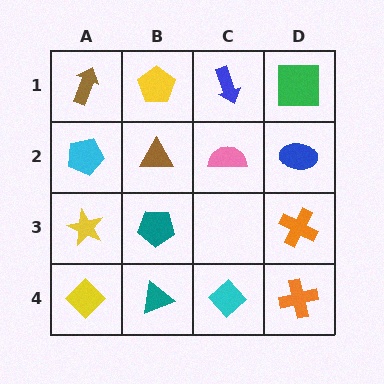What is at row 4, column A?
A yellow diamond.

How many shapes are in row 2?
4 shapes.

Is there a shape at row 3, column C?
No, that cell is empty.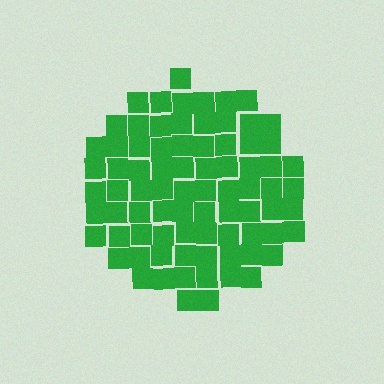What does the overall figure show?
The overall figure shows a circle.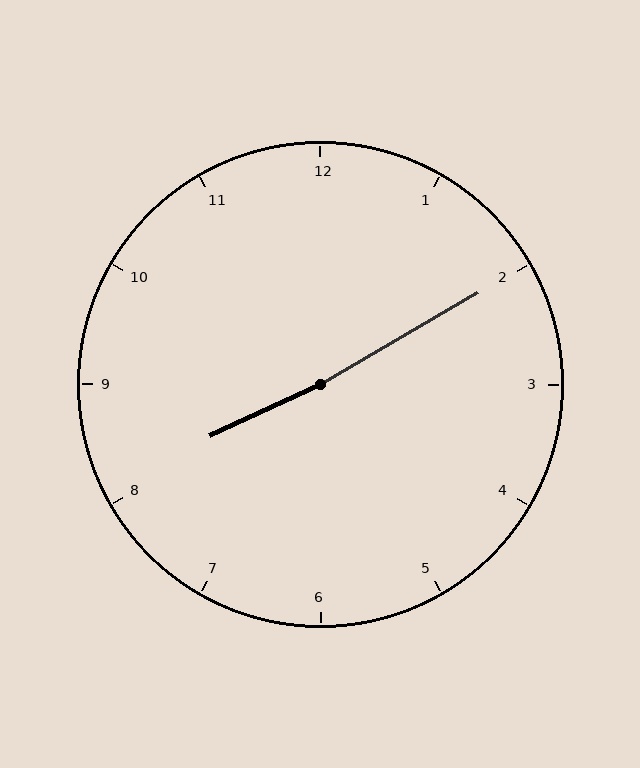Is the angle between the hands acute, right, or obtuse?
It is obtuse.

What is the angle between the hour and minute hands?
Approximately 175 degrees.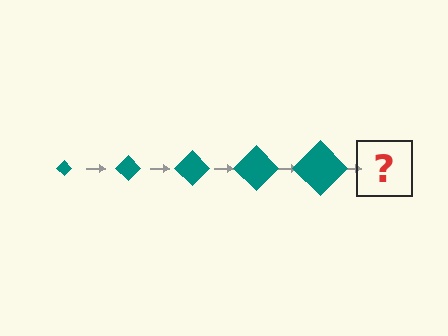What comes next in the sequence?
The next element should be a teal diamond, larger than the previous one.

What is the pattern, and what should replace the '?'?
The pattern is that the diamond gets progressively larger each step. The '?' should be a teal diamond, larger than the previous one.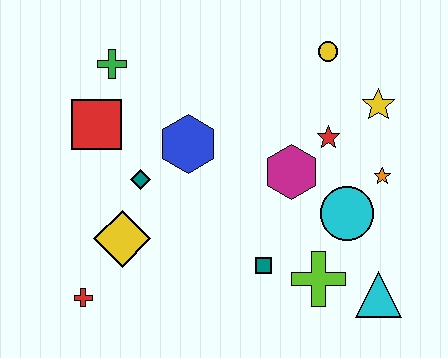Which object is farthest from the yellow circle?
The red cross is farthest from the yellow circle.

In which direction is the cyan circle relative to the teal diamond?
The cyan circle is to the right of the teal diamond.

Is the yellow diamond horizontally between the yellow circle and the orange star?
No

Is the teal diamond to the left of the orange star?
Yes